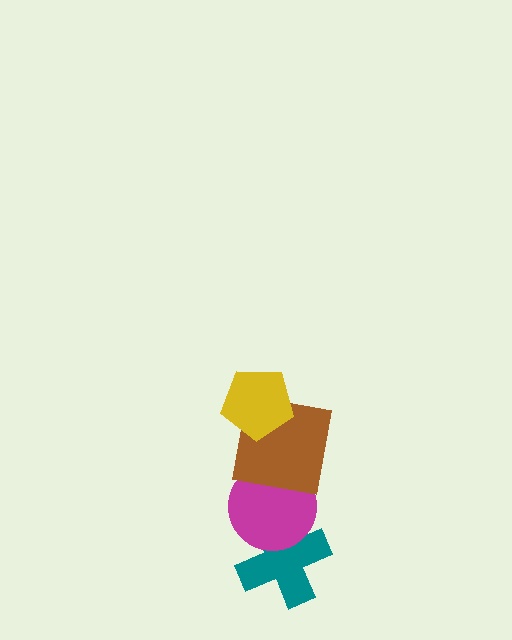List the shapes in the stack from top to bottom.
From top to bottom: the yellow pentagon, the brown square, the magenta circle, the teal cross.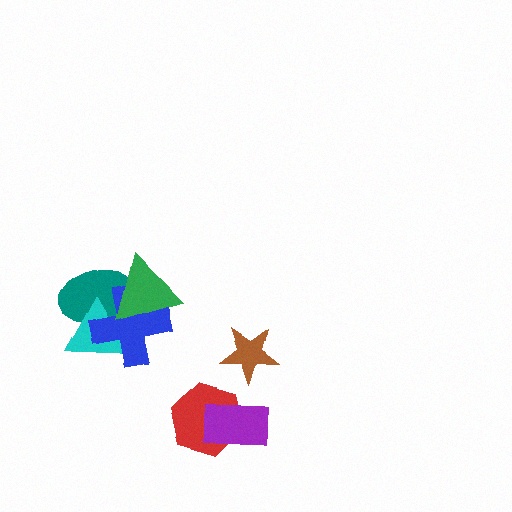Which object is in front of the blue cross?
The green triangle is in front of the blue cross.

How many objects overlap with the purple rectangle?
1 object overlaps with the purple rectangle.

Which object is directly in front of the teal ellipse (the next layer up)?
The cyan triangle is directly in front of the teal ellipse.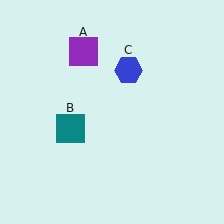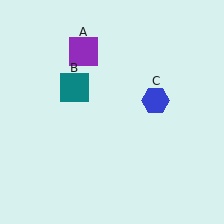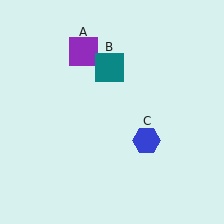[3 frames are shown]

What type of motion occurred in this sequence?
The teal square (object B), blue hexagon (object C) rotated clockwise around the center of the scene.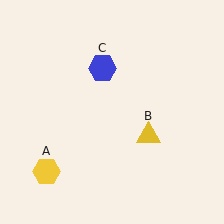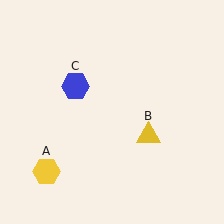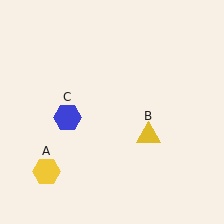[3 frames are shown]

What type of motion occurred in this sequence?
The blue hexagon (object C) rotated counterclockwise around the center of the scene.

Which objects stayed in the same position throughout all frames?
Yellow hexagon (object A) and yellow triangle (object B) remained stationary.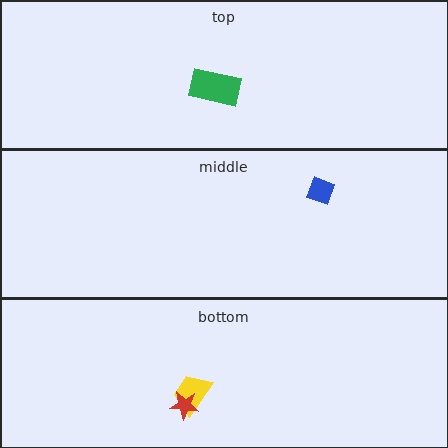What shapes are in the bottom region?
The yellow trapezoid, the red star.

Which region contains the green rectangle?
The top region.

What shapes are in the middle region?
The blue diamond.